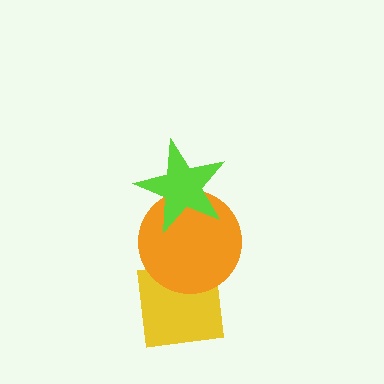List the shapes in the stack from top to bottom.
From top to bottom: the lime star, the orange circle, the yellow square.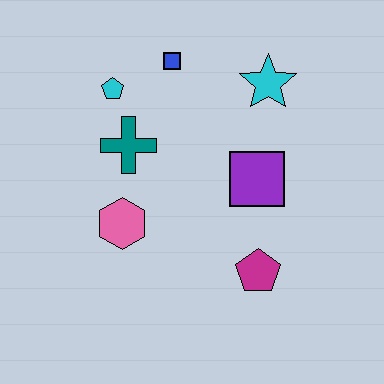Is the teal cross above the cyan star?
No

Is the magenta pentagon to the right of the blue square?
Yes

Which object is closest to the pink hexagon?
The teal cross is closest to the pink hexagon.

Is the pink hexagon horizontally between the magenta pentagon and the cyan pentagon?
Yes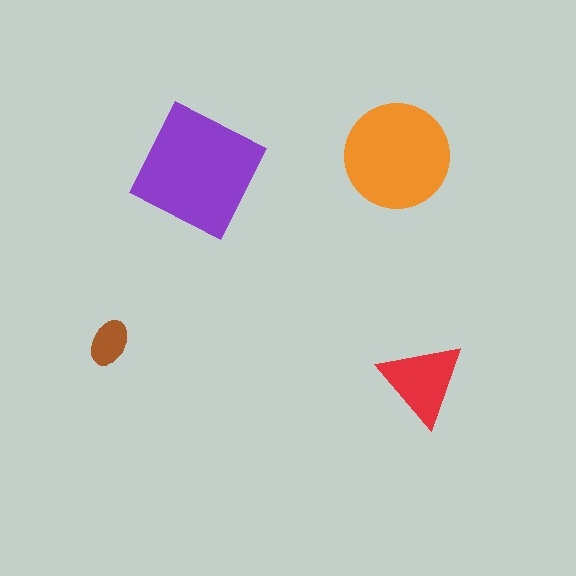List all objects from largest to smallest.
The purple square, the orange circle, the red triangle, the brown ellipse.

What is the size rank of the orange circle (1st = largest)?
2nd.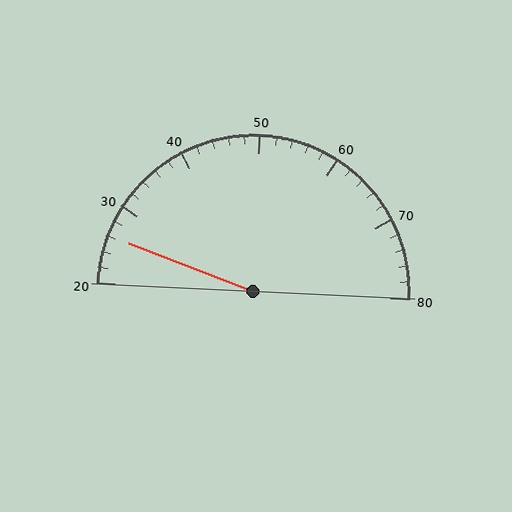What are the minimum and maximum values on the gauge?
The gauge ranges from 20 to 80.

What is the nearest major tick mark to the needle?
The nearest major tick mark is 30.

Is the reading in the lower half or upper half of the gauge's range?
The reading is in the lower half of the range (20 to 80).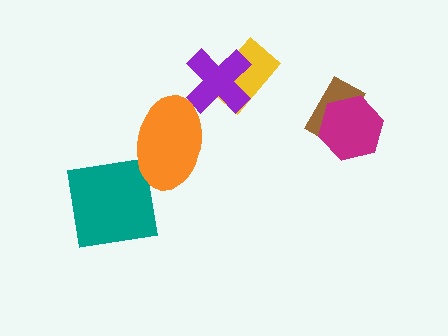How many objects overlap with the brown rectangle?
1 object overlaps with the brown rectangle.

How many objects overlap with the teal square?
0 objects overlap with the teal square.